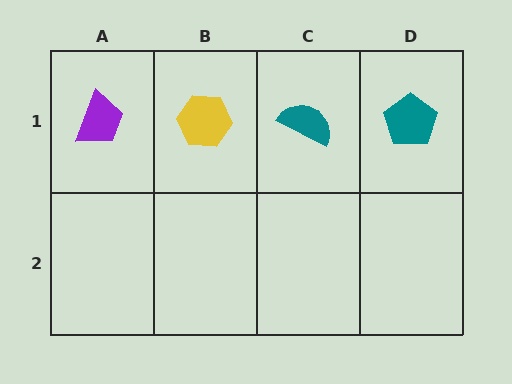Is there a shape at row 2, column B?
No, that cell is empty.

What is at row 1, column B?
A yellow hexagon.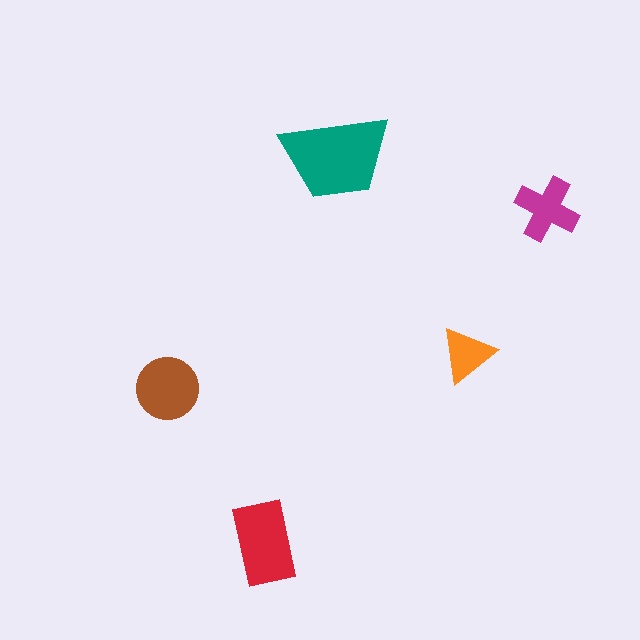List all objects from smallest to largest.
The orange triangle, the magenta cross, the brown circle, the red rectangle, the teal trapezoid.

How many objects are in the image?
There are 5 objects in the image.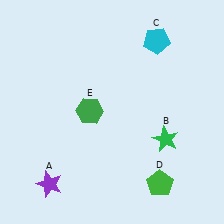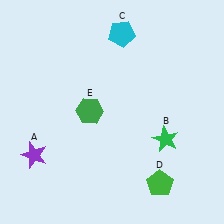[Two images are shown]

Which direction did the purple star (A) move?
The purple star (A) moved up.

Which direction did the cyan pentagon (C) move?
The cyan pentagon (C) moved left.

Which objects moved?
The objects that moved are: the purple star (A), the cyan pentagon (C).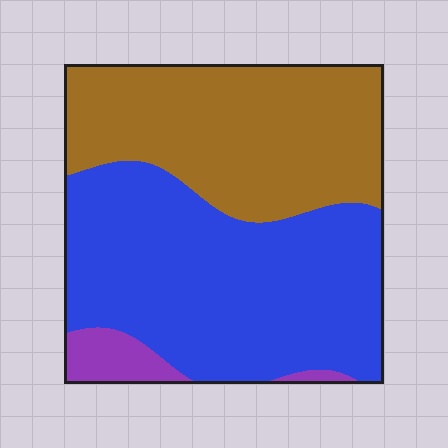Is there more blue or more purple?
Blue.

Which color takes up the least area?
Purple, at roughly 5%.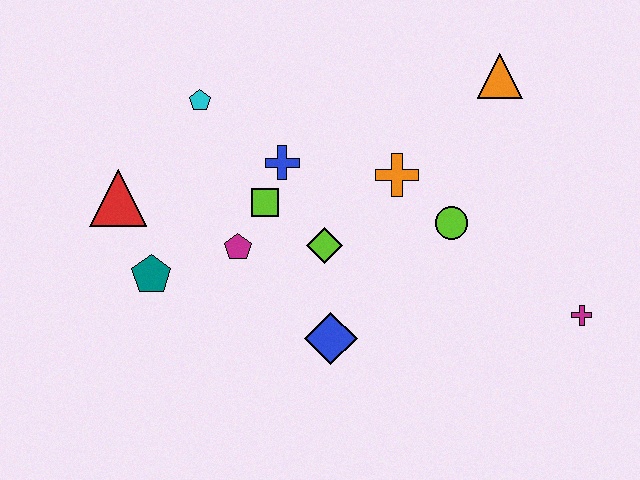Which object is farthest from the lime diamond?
The magenta cross is farthest from the lime diamond.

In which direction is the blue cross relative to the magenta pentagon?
The blue cross is above the magenta pentagon.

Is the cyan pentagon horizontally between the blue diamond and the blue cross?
No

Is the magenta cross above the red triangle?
No